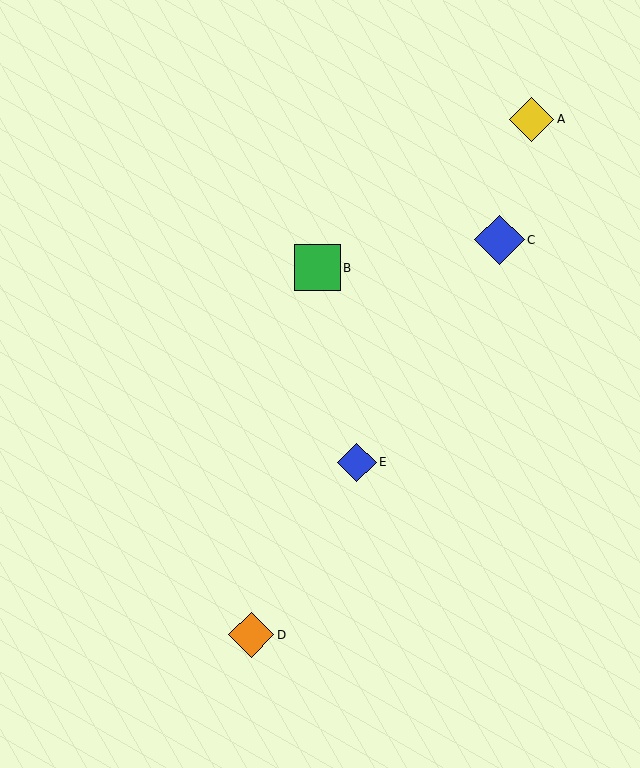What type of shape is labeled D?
Shape D is an orange diamond.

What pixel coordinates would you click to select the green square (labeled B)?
Click at (317, 268) to select the green square B.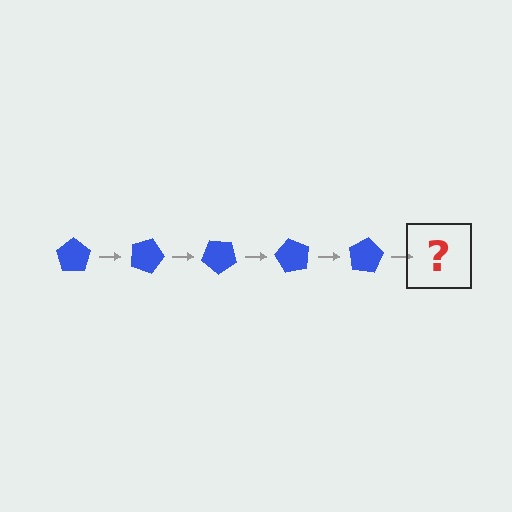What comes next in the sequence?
The next element should be a blue pentagon rotated 100 degrees.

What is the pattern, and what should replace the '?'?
The pattern is that the pentagon rotates 20 degrees each step. The '?' should be a blue pentagon rotated 100 degrees.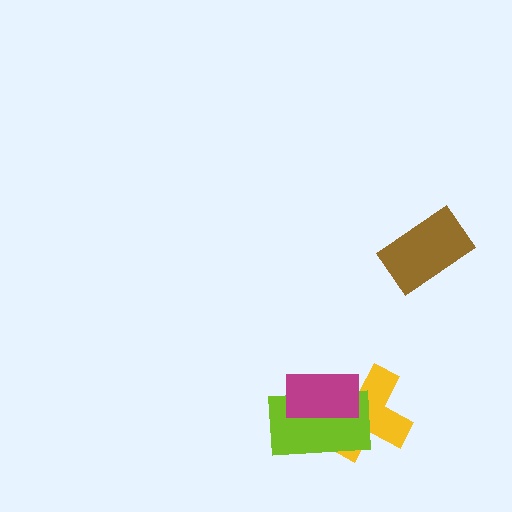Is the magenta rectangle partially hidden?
No, no other shape covers it.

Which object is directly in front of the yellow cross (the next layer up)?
The lime rectangle is directly in front of the yellow cross.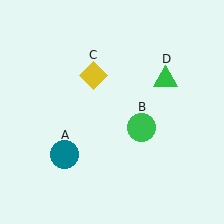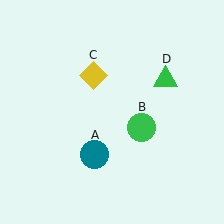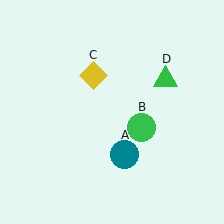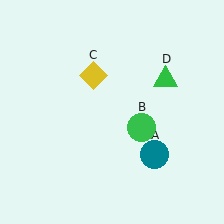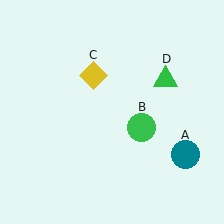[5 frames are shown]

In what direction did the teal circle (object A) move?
The teal circle (object A) moved right.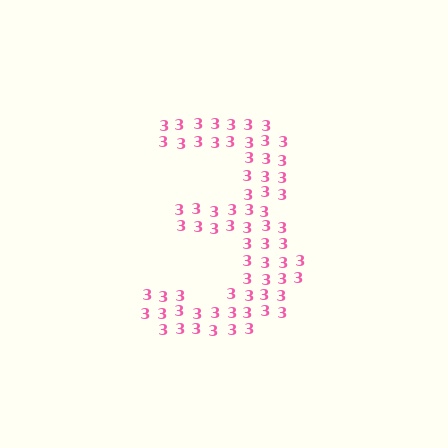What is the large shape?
The large shape is the digit 3.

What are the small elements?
The small elements are digit 3's.